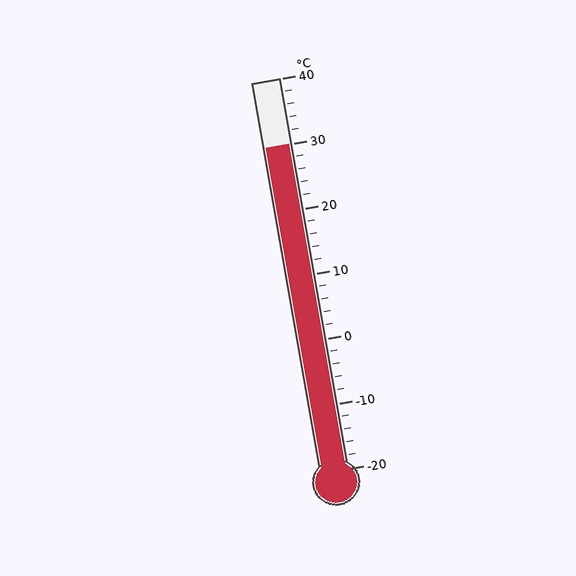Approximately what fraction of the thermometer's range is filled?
The thermometer is filled to approximately 85% of its range.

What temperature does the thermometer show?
The thermometer shows approximately 30°C.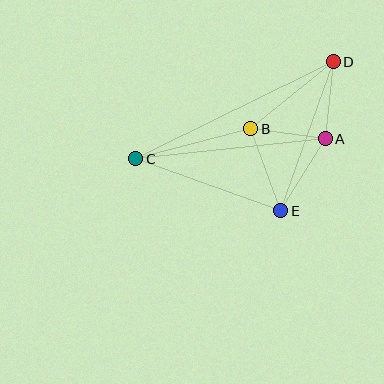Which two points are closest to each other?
Points A and B are closest to each other.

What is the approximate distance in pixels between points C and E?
The distance between C and E is approximately 154 pixels.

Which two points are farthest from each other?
Points C and D are farthest from each other.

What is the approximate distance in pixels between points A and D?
The distance between A and D is approximately 78 pixels.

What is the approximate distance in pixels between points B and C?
The distance between B and C is approximately 119 pixels.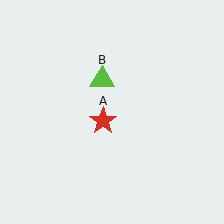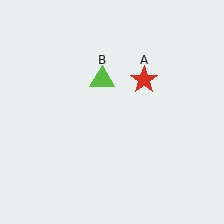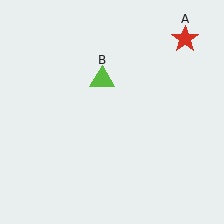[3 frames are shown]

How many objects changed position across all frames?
1 object changed position: red star (object A).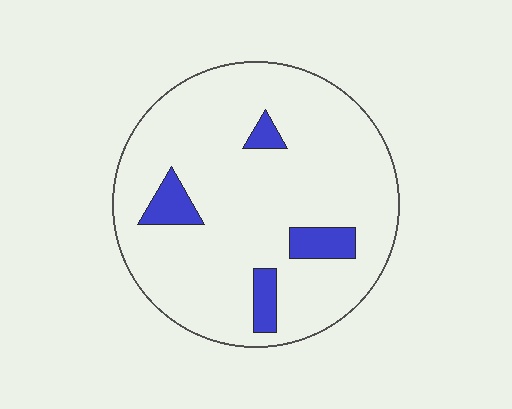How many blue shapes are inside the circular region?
4.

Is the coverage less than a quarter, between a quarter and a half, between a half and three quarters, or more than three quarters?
Less than a quarter.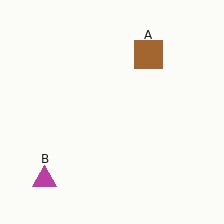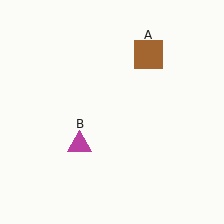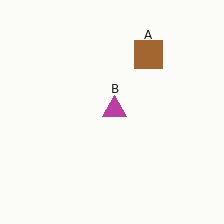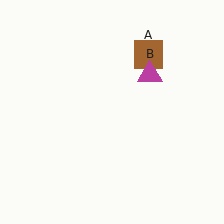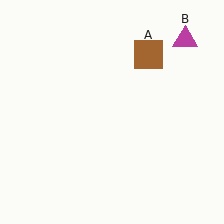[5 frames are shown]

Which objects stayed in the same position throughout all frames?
Brown square (object A) remained stationary.